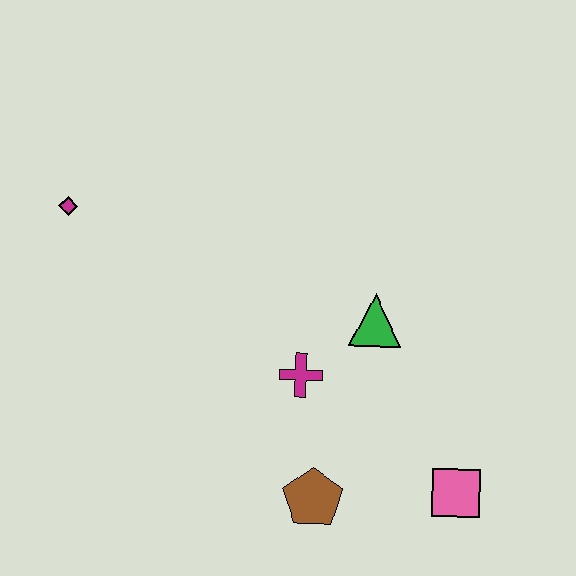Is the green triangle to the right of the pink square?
No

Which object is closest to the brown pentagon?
The magenta cross is closest to the brown pentagon.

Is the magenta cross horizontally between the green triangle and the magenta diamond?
Yes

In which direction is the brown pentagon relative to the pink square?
The brown pentagon is to the left of the pink square.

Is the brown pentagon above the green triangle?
No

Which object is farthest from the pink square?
The magenta diamond is farthest from the pink square.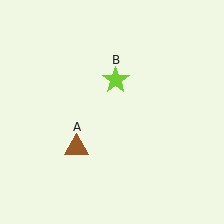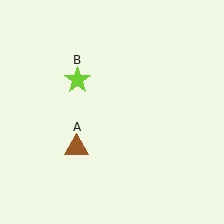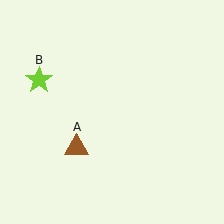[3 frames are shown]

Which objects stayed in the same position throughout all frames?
Brown triangle (object A) remained stationary.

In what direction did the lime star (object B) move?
The lime star (object B) moved left.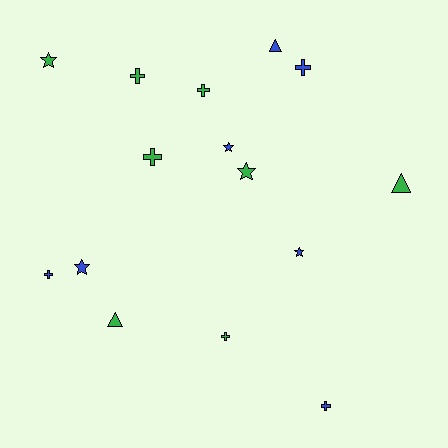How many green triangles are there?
There are 2 green triangles.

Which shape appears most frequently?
Cross, with 7 objects.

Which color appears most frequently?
Green, with 8 objects.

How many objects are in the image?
There are 15 objects.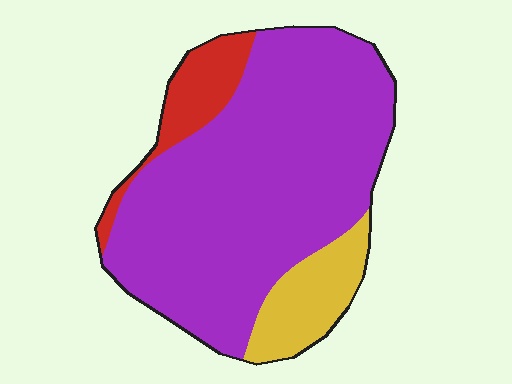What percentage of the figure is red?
Red takes up about one tenth (1/10) of the figure.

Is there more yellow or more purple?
Purple.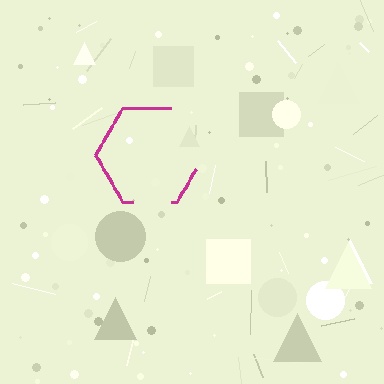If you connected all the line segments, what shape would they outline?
They would outline a hexagon.